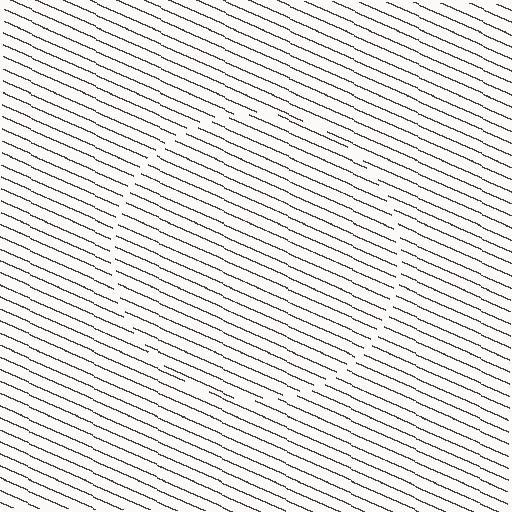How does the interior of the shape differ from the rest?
The interior of the shape contains the same grating, shifted by half a period — the contour is defined by the phase discontinuity where line-ends from the inner and outer gratings abut.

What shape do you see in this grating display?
An illusory circle. The interior of the shape contains the same grating, shifted by half a period — the contour is defined by the phase discontinuity where line-ends from the inner and outer gratings abut.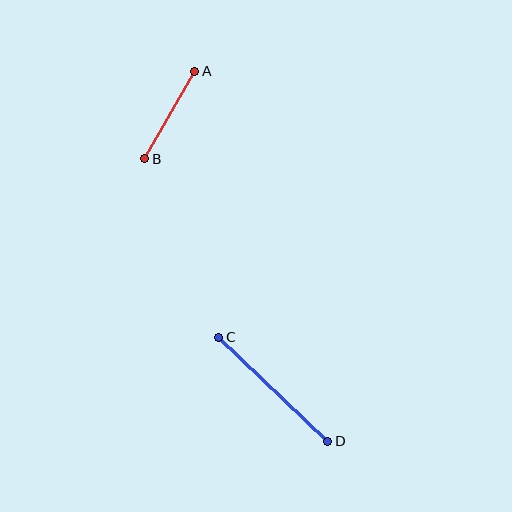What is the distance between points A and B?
The distance is approximately 101 pixels.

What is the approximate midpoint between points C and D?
The midpoint is at approximately (273, 389) pixels.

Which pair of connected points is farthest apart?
Points C and D are farthest apart.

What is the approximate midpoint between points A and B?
The midpoint is at approximately (170, 115) pixels.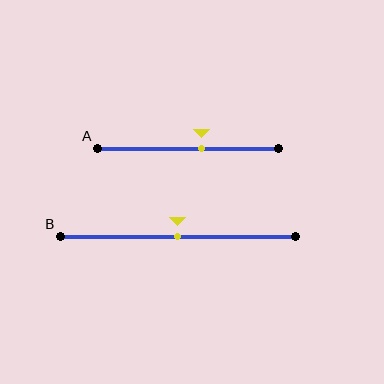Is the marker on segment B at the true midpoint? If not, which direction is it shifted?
Yes, the marker on segment B is at the true midpoint.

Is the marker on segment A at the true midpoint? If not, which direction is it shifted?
No, the marker on segment A is shifted to the right by about 8% of the segment length.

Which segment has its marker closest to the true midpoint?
Segment B has its marker closest to the true midpoint.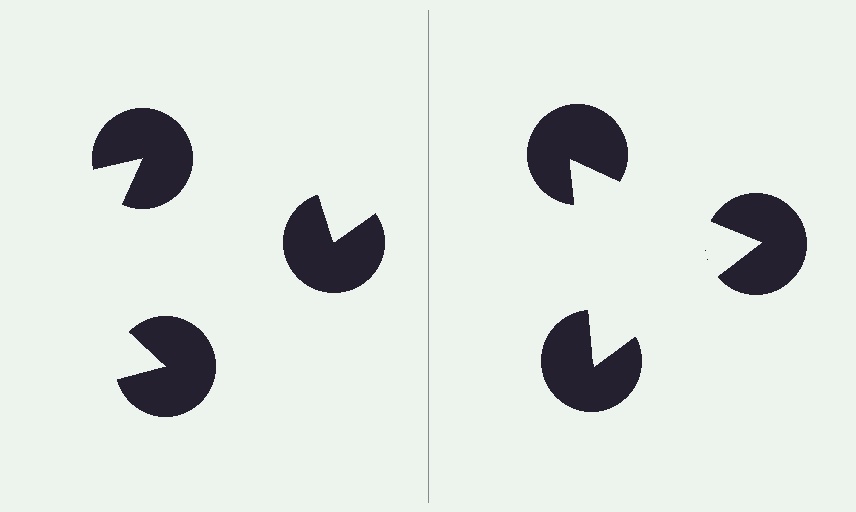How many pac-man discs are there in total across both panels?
6 — 3 on each side.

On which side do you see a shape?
An illusory triangle appears on the right side. On the left side the wedge cuts are rotated, so no coherent shape forms.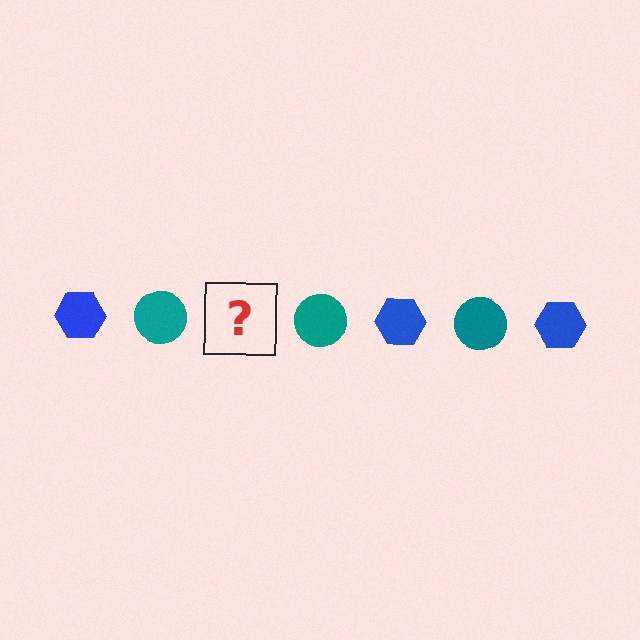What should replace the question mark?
The question mark should be replaced with a blue hexagon.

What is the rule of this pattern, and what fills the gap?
The rule is that the pattern alternates between blue hexagon and teal circle. The gap should be filled with a blue hexagon.